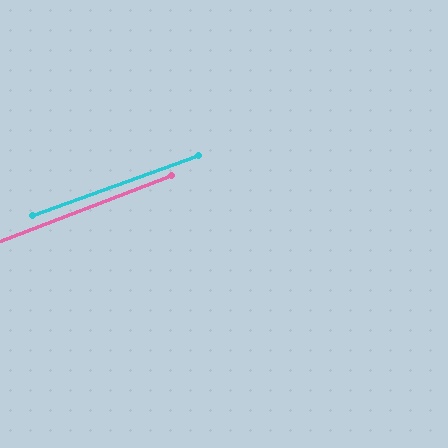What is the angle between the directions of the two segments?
Approximately 1 degree.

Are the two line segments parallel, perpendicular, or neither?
Parallel — their directions differ by only 1.0°.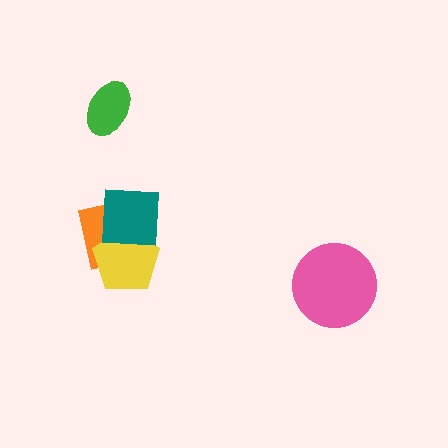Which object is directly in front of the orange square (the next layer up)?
The yellow pentagon is directly in front of the orange square.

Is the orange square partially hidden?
Yes, it is partially covered by another shape.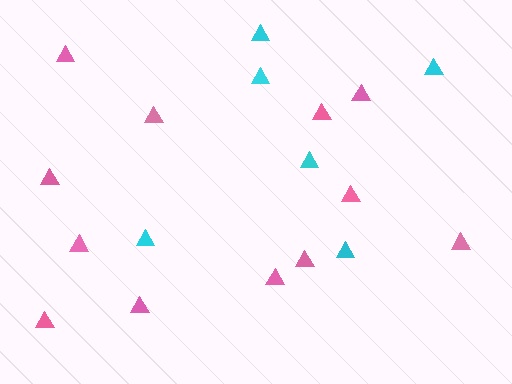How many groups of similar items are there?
There are 2 groups: one group of pink triangles (12) and one group of cyan triangles (6).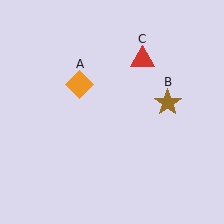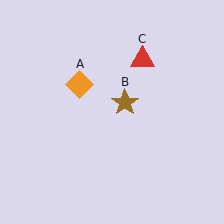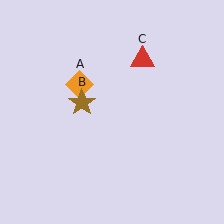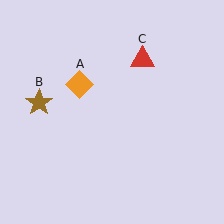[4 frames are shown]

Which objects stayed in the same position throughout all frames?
Orange diamond (object A) and red triangle (object C) remained stationary.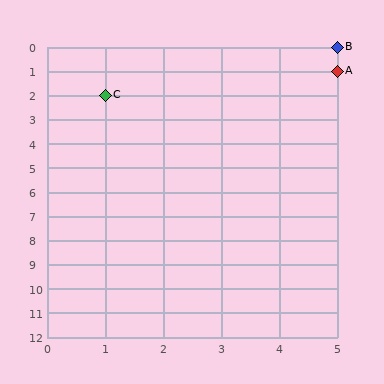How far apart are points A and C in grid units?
Points A and C are 4 columns and 1 row apart (about 4.1 grid units diagonally).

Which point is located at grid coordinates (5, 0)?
Point B is at (5, 0).